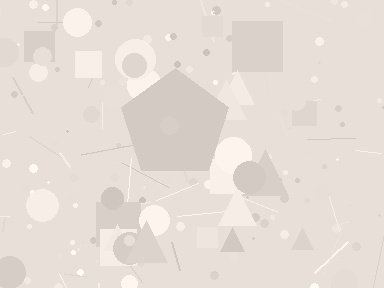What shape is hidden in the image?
A pentagon is hidden in the image.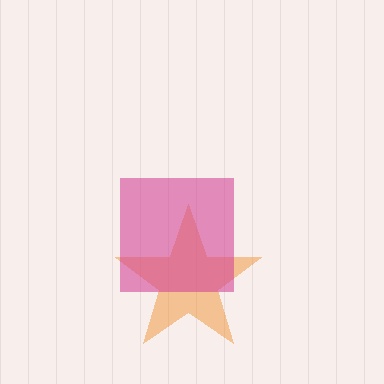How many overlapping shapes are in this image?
There are 2 overlapping shapes in the image.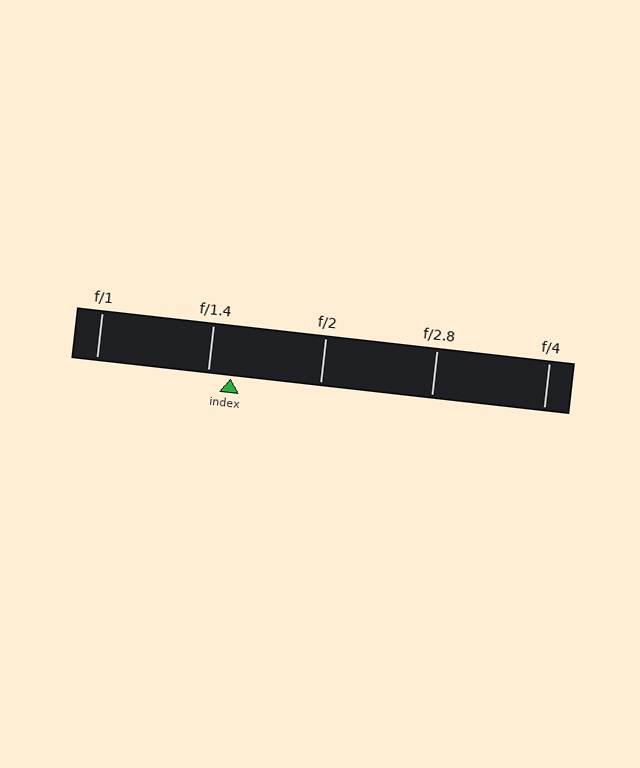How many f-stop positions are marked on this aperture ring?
There are 5 f-stop positions marked.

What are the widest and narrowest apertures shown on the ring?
The widest aperture shown is f/1 and the narrowest is f/4.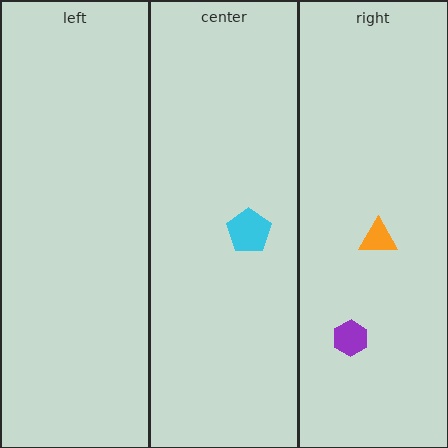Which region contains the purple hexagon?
The right region.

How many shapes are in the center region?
1.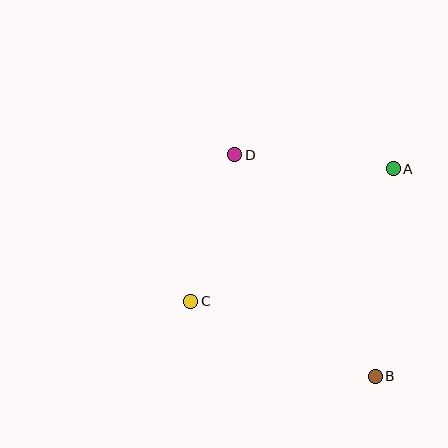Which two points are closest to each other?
Points C and D are closest to each other.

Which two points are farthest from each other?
Points B and D are farthest from each other.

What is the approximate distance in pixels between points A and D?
The distance between A and D is approximately 159 pixels.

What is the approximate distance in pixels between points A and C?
The distance between A and C is approximately 242 pixels.